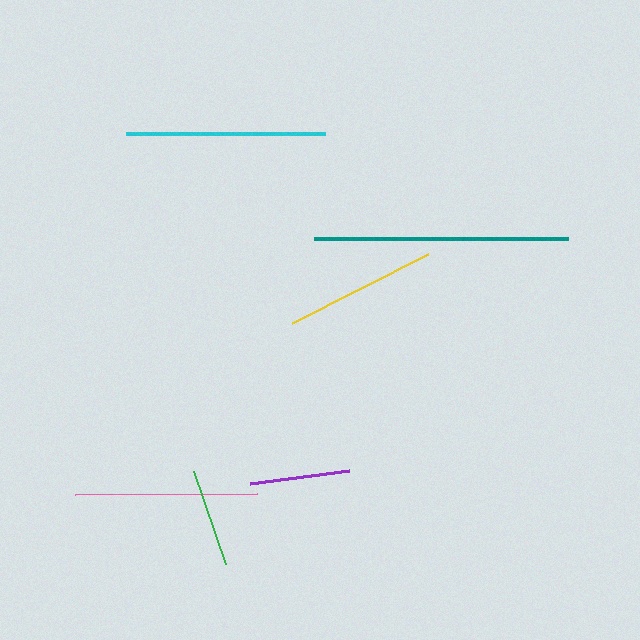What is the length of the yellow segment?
The yellow segment is approximately 152 pixels long.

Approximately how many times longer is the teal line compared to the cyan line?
The teal line is approximately 1.3 times the length of the cyan line.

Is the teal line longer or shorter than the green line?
The teal line is longer than the green line.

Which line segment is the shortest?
The green line is the shortest at approximately 98 pixels.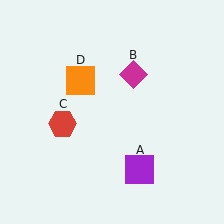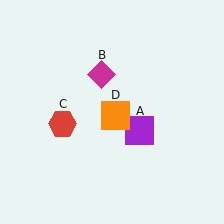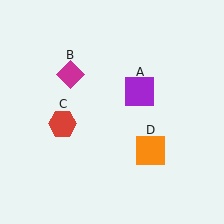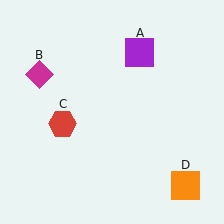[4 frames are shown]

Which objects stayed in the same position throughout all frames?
Red hexagon (object C) remained stationary.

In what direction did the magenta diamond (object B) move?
The magenta diamond (object B) moved left.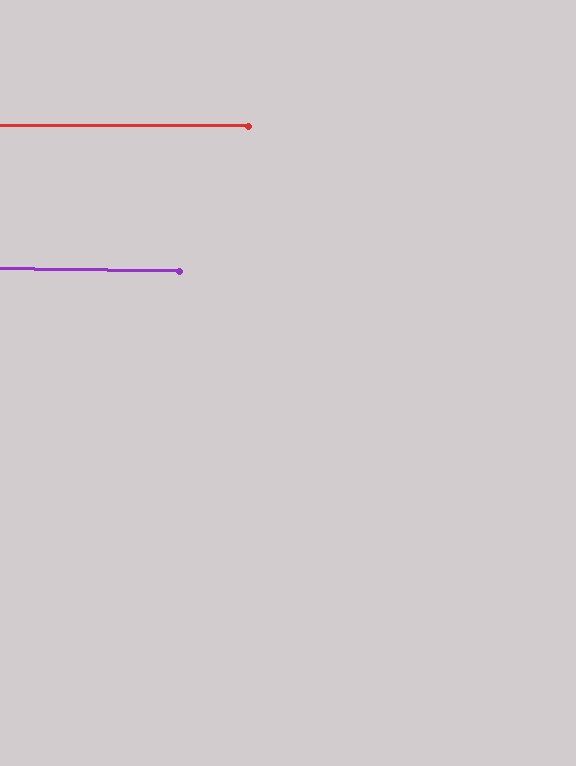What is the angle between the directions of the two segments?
Approximately 1 degree.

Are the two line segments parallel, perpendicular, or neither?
Parallel — their directions differ by only 0.6°.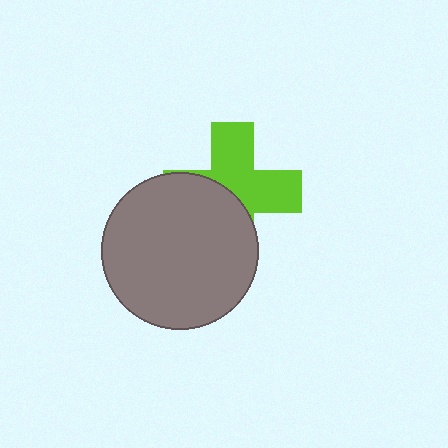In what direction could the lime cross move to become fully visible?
The lime cross could move toward the upper-right. That would shift it out from behind the gray circle entirely.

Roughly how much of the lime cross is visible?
About half of it is visible (roughly 53%).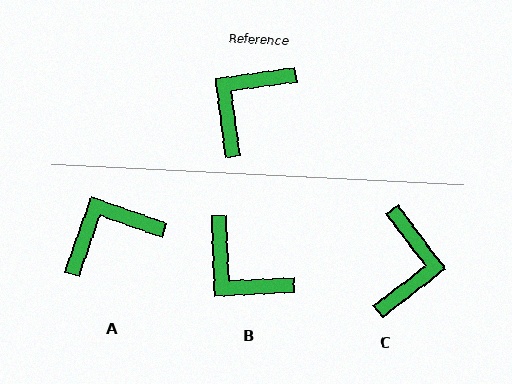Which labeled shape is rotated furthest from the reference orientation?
C, about 151 degrees away.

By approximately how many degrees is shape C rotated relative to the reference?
Approximately 151 degrees clockwise.